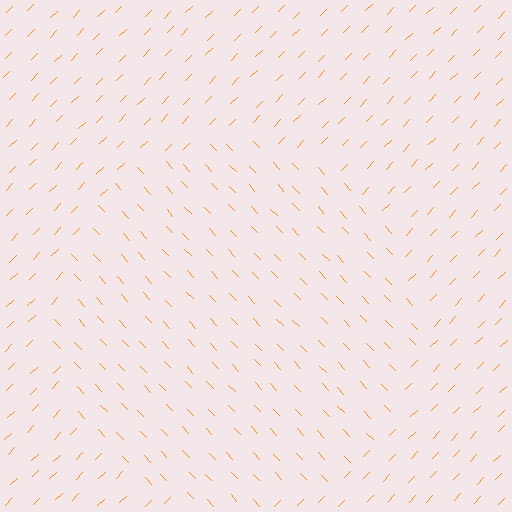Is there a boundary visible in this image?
Yes, there is a texture boundary formed by a change in line orientation.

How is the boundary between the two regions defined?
The boundary is defined purely by a change in line orientation (approximately 88 degrees difference). All lines are the same color and thickness.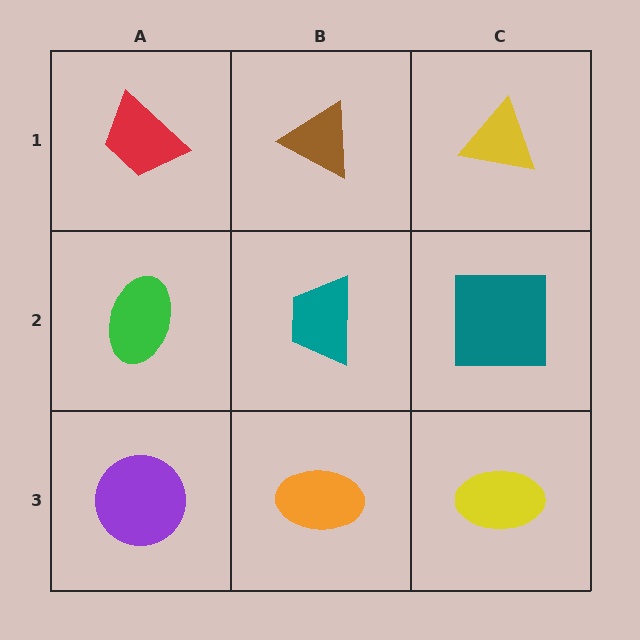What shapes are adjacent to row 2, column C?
A yellow triangle (row 1, column C), a yellow ellipse (row 3, column C), a teal trapezoid (row 2, column B).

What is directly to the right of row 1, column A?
A brown triangle.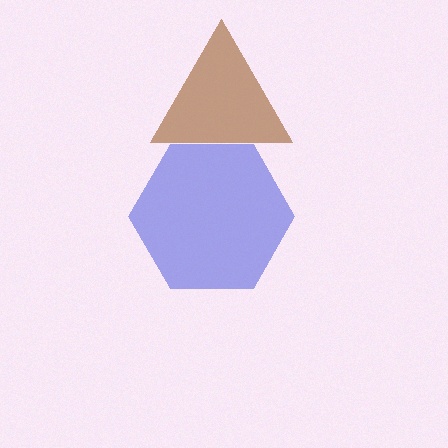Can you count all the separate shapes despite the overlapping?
Yes, there are 2 separate shapes.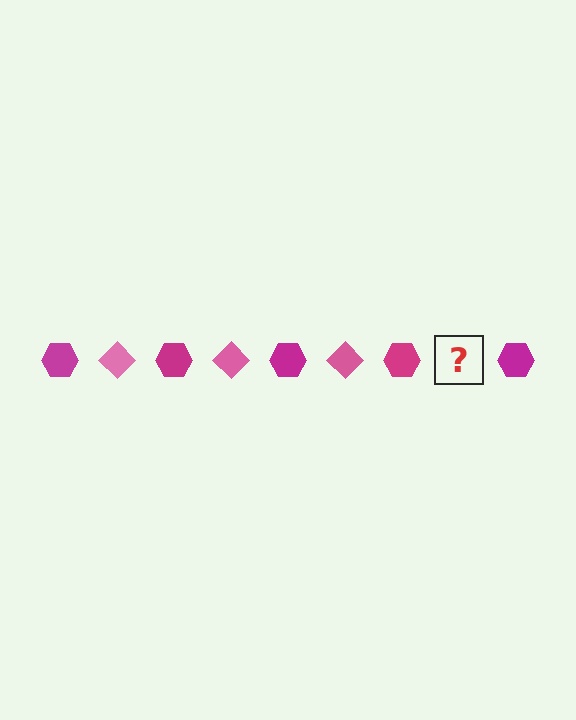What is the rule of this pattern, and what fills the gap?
The rule is that the pattern alternates between magenta hexagon and pink diamond. The gap should be filled with a pink diamond.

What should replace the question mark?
The question mark should be replaced with a pink diamond.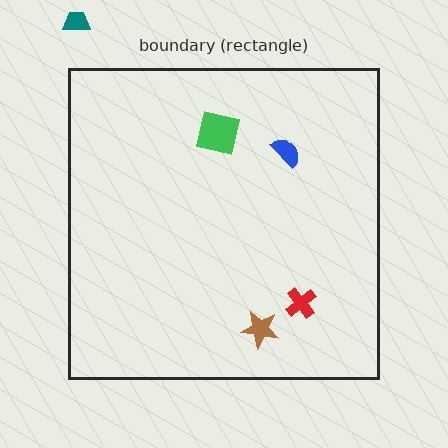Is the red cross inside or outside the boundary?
Inside.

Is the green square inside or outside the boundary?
Inside.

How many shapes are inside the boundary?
4 inside, 1 outside.